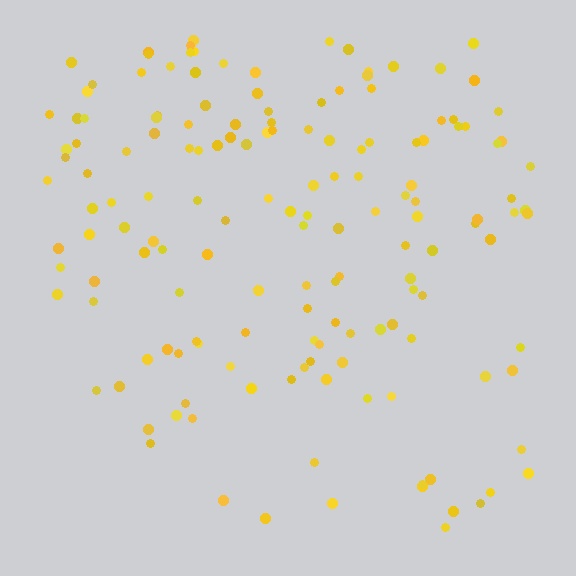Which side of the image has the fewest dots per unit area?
The bottom.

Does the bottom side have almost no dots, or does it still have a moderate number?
Still a moderate number, just noticeably fewer than the top.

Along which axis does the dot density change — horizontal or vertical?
Vertical.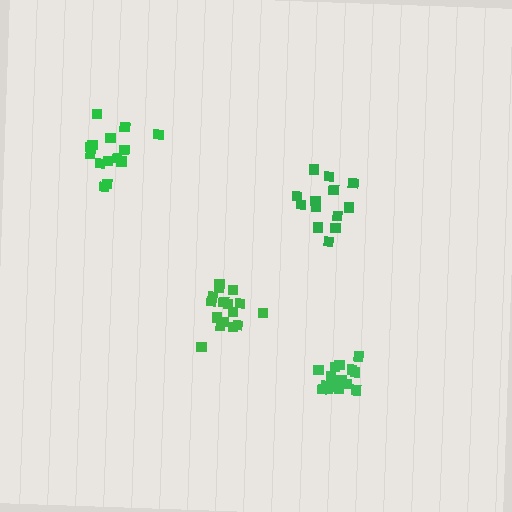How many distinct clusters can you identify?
There are 4 distinct clusters.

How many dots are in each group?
Group 1: 15 dots, Group 2: 14 dots, Group 3: 13 dots, Group 4: 16 dots (58 total).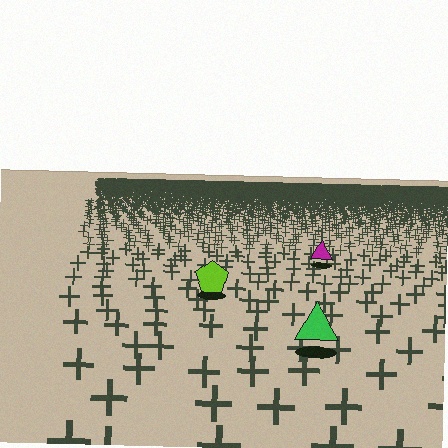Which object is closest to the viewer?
The green triangle is closest. The texture marks near it are larger and more spread out.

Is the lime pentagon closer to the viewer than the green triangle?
No. The green triangle is closer — you can tell from the texture gradient: the ground texture is coarser near it.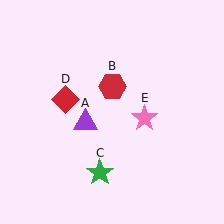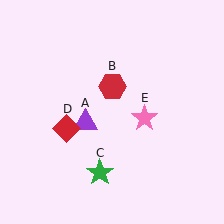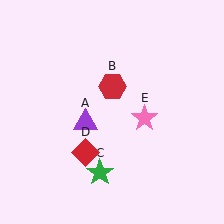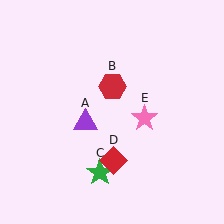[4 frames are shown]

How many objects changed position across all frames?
1 object changed position: red diamond (object D).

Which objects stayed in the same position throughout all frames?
Purple triangle (object A) and red hexagon (object B) and green star (object C) and pink star (object E) remained stationary.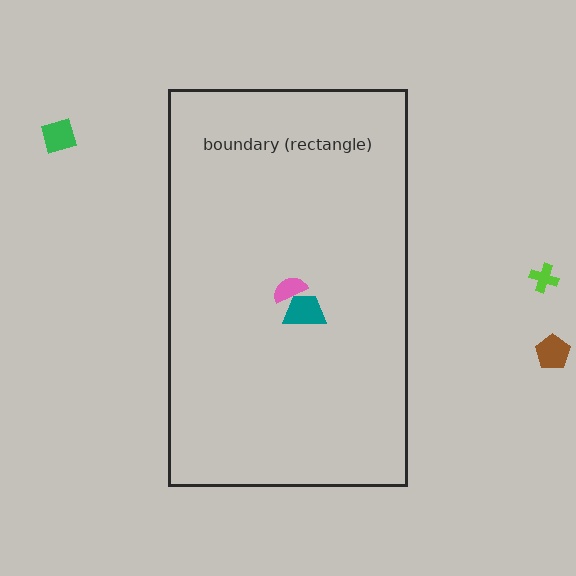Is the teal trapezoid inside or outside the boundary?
Inside.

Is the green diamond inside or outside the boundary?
Outside.